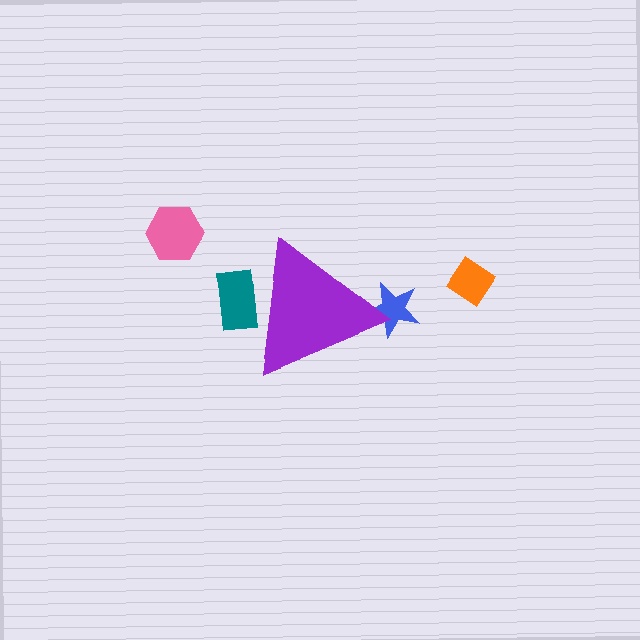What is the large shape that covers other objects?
A purple triangle.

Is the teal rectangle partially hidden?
Yes, the teal rectangle is partially hidden behind the purple triangle.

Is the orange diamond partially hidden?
No, the orange diamond is fully visible.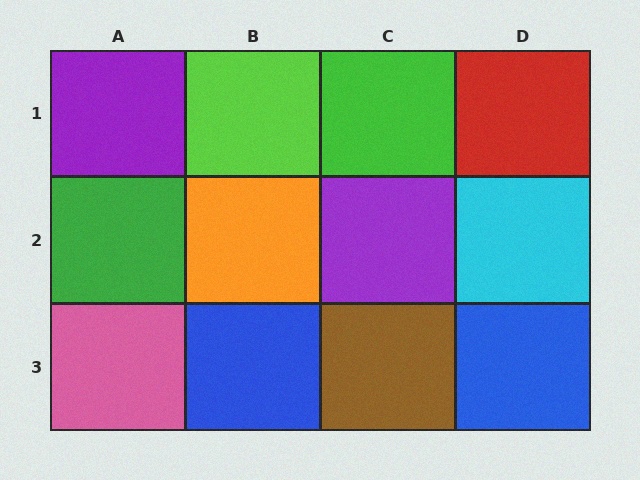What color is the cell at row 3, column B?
Blue.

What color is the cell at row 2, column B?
Orange.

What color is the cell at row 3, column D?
Blue.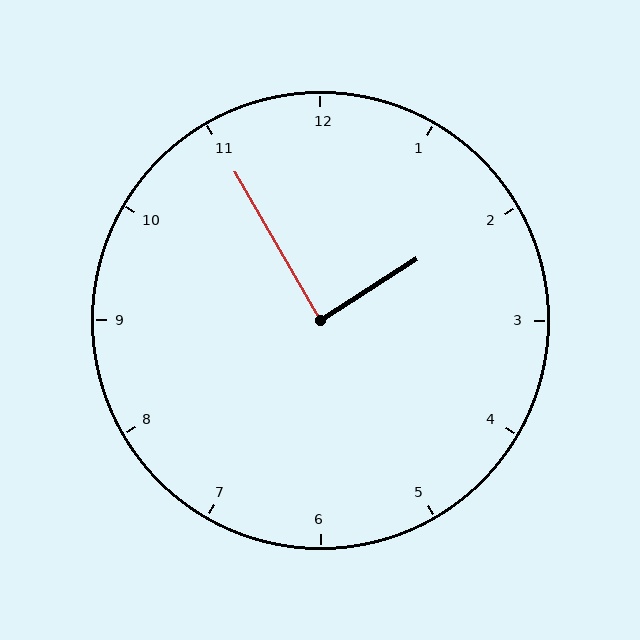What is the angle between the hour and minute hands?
Approximately 88 degrees.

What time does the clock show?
1:55.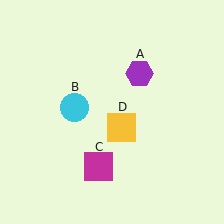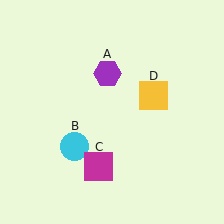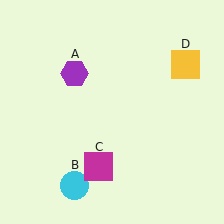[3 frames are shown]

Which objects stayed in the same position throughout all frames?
Magenta square (object C) remained stationary.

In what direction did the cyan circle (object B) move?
The cyan circle (object B) moved down.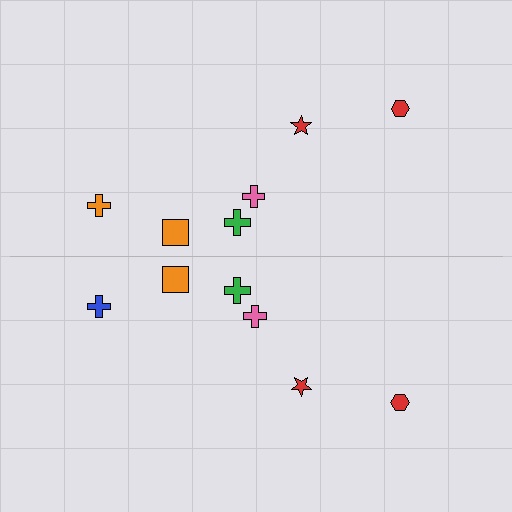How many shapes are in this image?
There are 12 shapes in this image.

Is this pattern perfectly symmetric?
No, the pattern is not perfectly symmetric. The blue cross on the bottom side breaks the symmetry — its mirror counterpart is orange.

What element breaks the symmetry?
The blue cross on the bottom side breaks the symmetry — its mirror counterpart is orange.